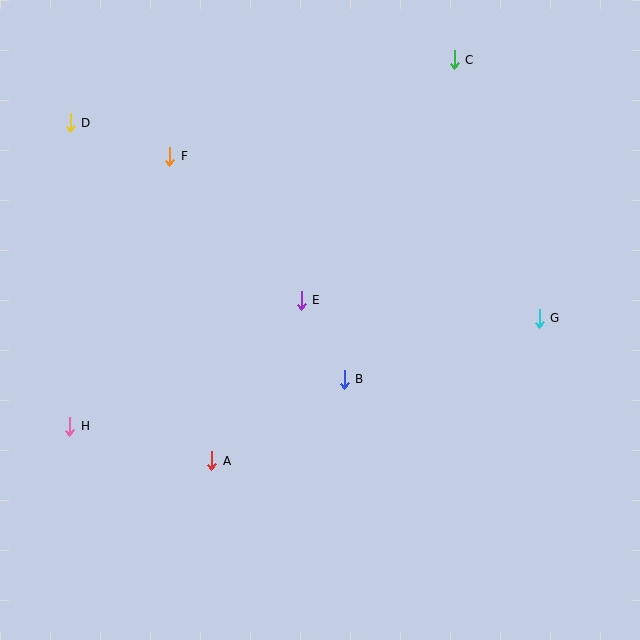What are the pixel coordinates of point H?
Point H is at (70, 426).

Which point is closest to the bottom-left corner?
Point H is closest to the bottom-left corner.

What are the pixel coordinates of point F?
Point F is at (170, 156).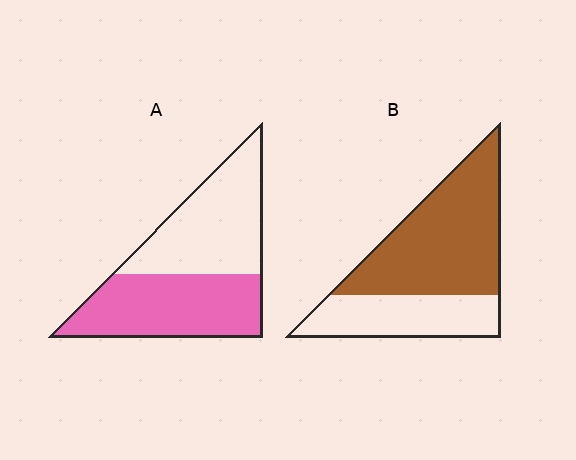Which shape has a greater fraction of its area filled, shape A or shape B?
Shape B.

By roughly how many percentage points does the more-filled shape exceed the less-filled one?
By roughly 15 percentage points (B over A).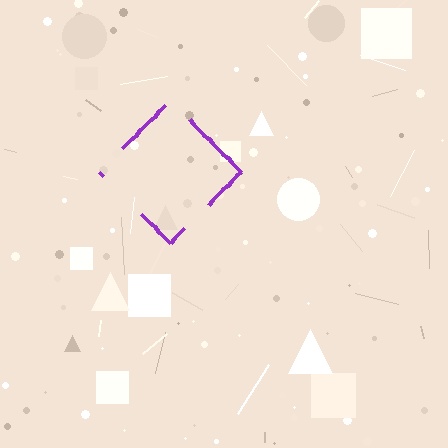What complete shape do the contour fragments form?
The contour fragments form a diamond.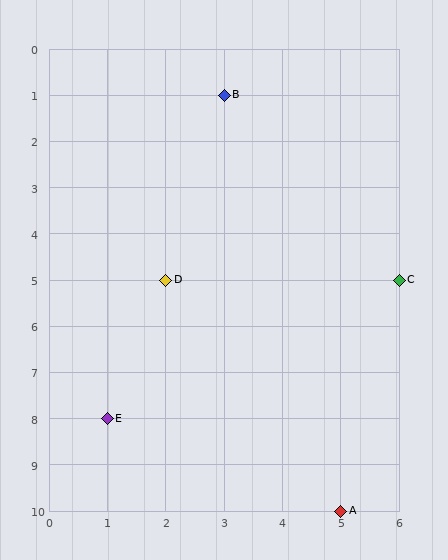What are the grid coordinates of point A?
Point A is at grid coordinates (5, 10).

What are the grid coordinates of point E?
Point E is at grid coordinates (1, 8).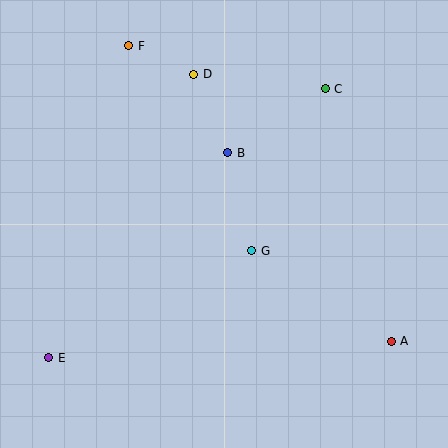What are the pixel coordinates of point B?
Point B is at (228, 153).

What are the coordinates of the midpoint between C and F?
The midpoint between C and F is at (227, 67).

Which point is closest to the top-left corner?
Point F is closest to the top-left corner.